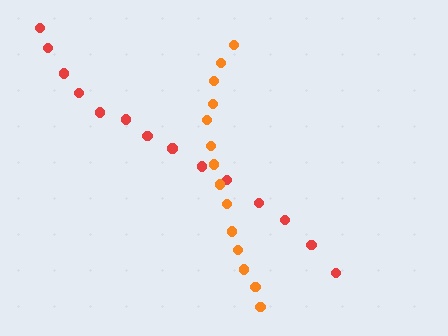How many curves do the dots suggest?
There are 2 distinct paths.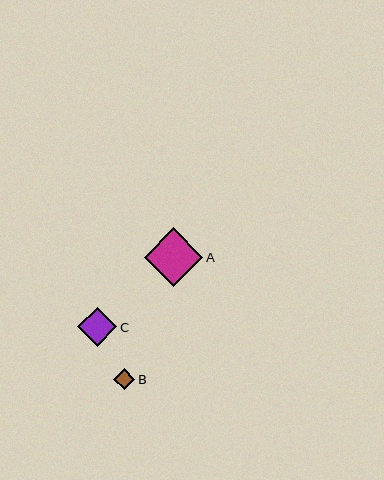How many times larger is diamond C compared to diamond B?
Diamond C is approximately 1.8 times the size of diamond B.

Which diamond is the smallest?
Diamond B is the smallest with a size of approximately 22 pixels.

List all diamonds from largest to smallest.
From largest to smallest: A, C, B.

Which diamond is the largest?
Diamond A is the largest with a size of approximately 59 pixels.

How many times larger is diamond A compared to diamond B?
Diamond A is approximately 2.7 times the size of diamond B.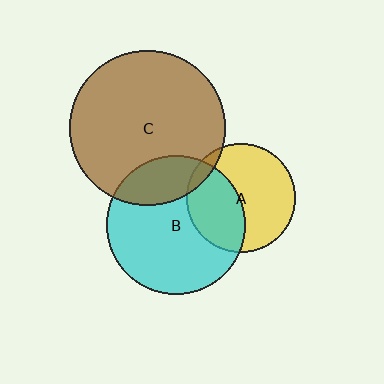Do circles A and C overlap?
Yes.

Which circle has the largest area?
Circle C (brown).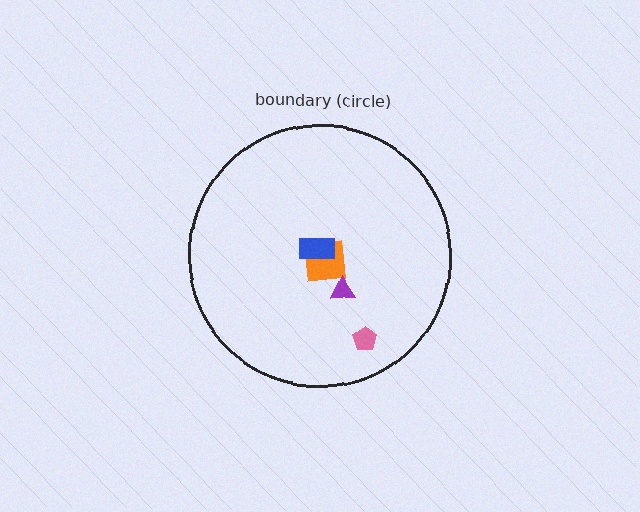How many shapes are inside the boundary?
4 inside, 0 outside.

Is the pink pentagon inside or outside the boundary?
Inside.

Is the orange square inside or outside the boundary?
Inside.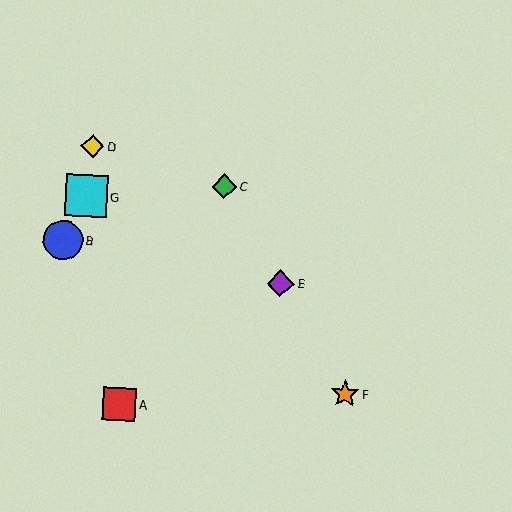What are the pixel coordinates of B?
Object B is at (63, 240).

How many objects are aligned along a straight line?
3 objects (C, E, F) are aligned along a straight line.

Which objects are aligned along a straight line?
Objects C, E, F are aligned along a straight line.